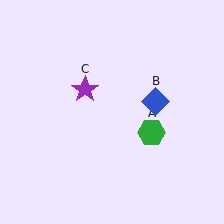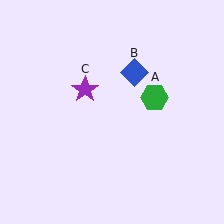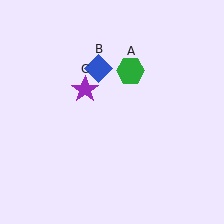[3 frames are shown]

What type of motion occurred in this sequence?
The green hexagon (object A), blue diamond (object B) rotated counterclockwise around the center of the scene.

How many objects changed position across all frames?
2 objects changed position: green hexagon (object A), blue diamond (object B).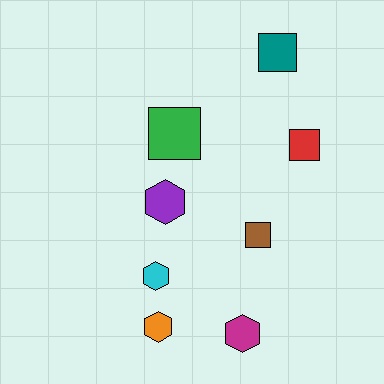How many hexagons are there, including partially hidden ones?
There are 4 hexagons.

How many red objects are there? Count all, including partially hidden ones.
There is 1 red object.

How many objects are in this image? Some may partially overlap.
There are 8 objects.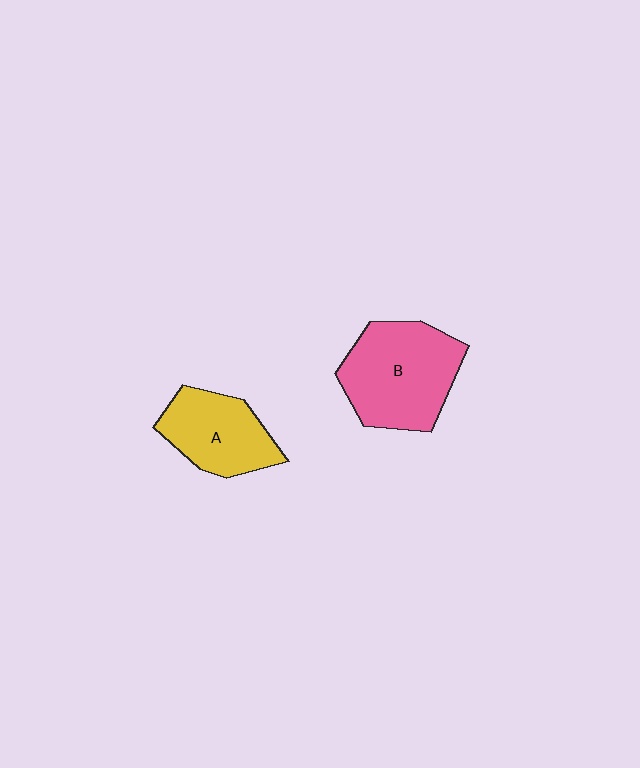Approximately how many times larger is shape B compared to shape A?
Approximately 1.4 times.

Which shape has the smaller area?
Shape A (yellow).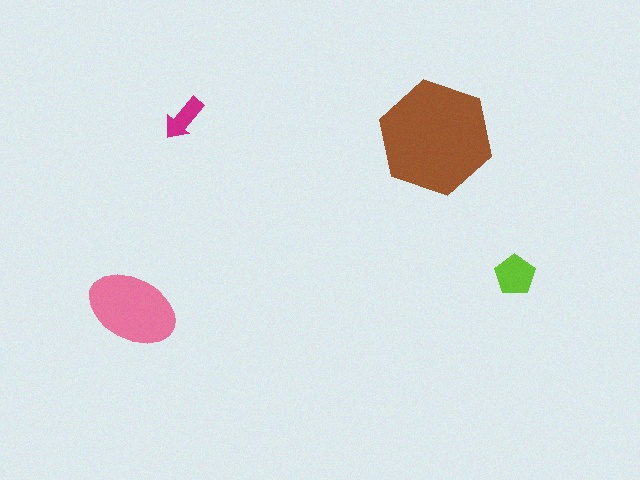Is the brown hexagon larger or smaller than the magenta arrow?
Larger.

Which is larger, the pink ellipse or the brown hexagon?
The brown hexagon.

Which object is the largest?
The brown hexagon.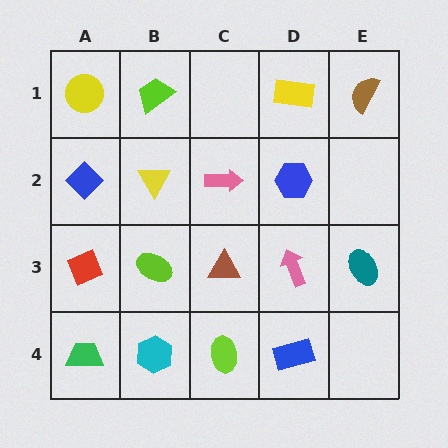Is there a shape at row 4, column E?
No, that cell is empty.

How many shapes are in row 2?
4 shapes.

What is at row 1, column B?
A lime trapezoid.